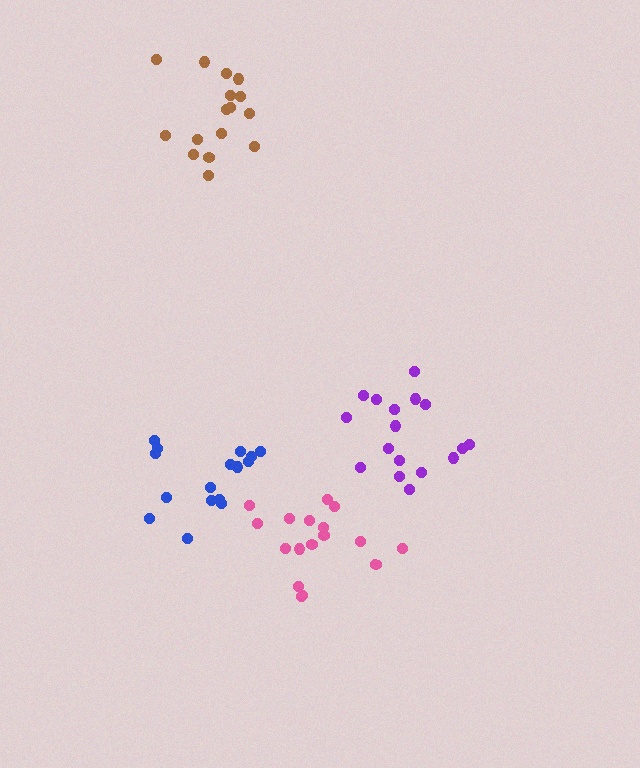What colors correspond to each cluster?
The clusters are colored: pink, purple, blue, brown.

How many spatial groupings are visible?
There are 4 spatial groupings.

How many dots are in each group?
Group 1: 17 dots, Group 2: 17 dots, Group 3: 16 dots, Group 4: 16 dots (66 total).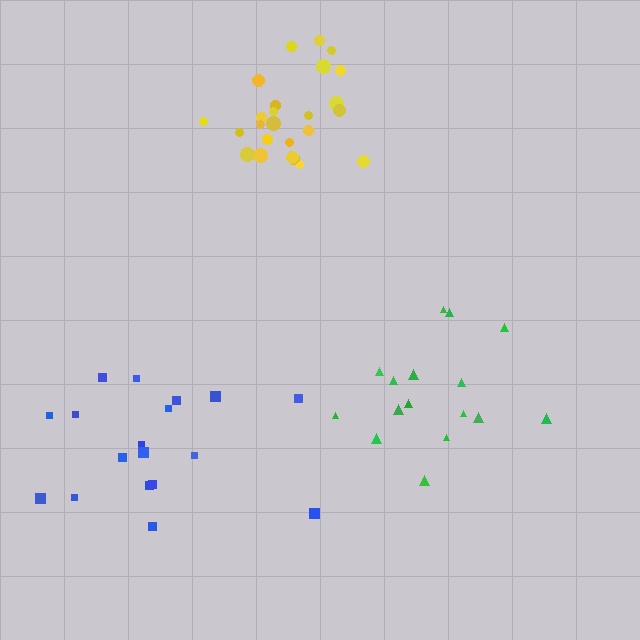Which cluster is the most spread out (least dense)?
Blue.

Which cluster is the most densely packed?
Yellow.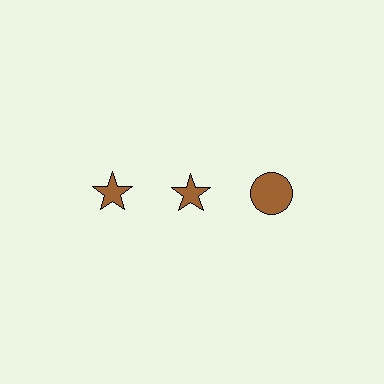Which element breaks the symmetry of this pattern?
The brown circle in the top row, center column breaks the symmetry. All other shapes are brown stars.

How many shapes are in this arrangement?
There are 3 shapes arranged in a grid pattern.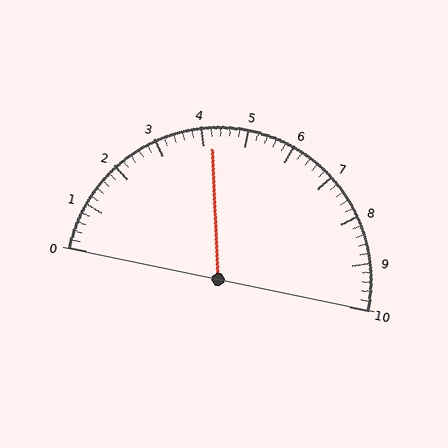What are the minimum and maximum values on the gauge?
The gauge ranges from 0 to 10.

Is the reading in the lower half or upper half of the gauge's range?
The reading is in the lower half of the range (0 to 10).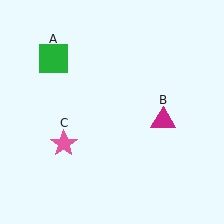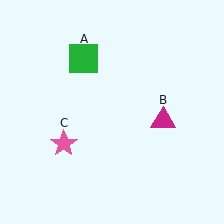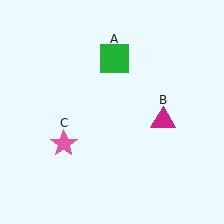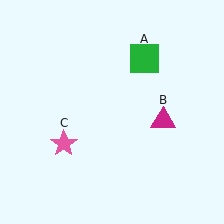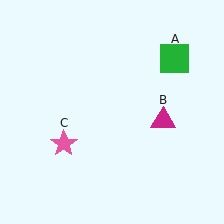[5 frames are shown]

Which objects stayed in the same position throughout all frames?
Magenta triangle (object B) and pink star (object C) remained stationary.